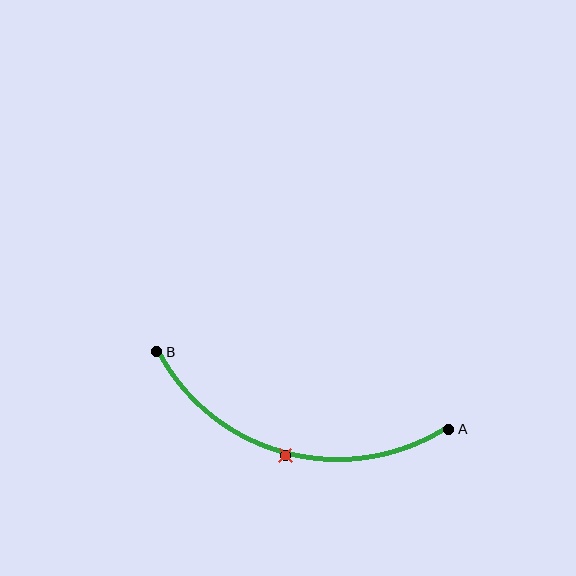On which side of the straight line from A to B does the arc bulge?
The arc bulges below the straight line connecting A and B.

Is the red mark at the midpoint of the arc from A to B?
Yes. The red mark lies on the arc at equal arc-length from both A and B — it is the arc midpoint.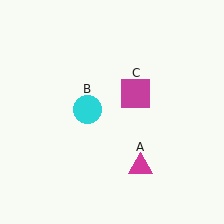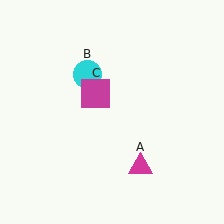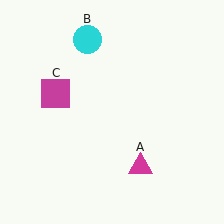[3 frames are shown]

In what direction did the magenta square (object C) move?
The magenta square (object C) moved left.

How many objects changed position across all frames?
2 objects changed position: cyan circle (object B), magenta square (object C).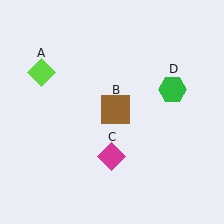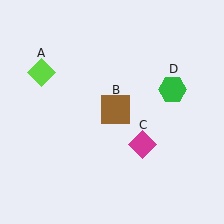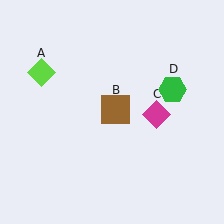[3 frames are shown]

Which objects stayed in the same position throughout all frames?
Lime diamond (object A) and brown square (object B) and green hexagon (object D) remained stationary.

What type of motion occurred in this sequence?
The magenta diamond (object C) rotated counterclockwise around the center of the scene.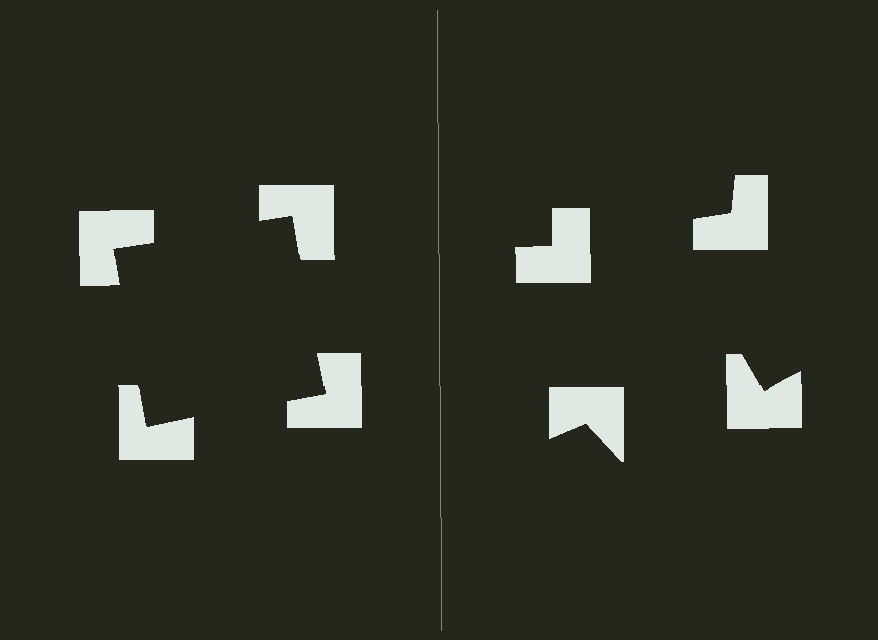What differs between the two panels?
The notched squares are positioned identically on both sides; only the wedge orientations differ. On the left they align to a square; on the right they are misaligned.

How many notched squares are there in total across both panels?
8 — 4 on each side.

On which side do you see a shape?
An illusory square appears on the left side. On the right side the wedge cuts are rotated, so no coherent shape forms.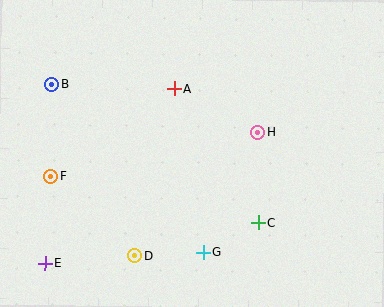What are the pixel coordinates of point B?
Point B is at (52, 84).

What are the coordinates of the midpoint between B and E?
The midpoint between B and E is at (48, 174).